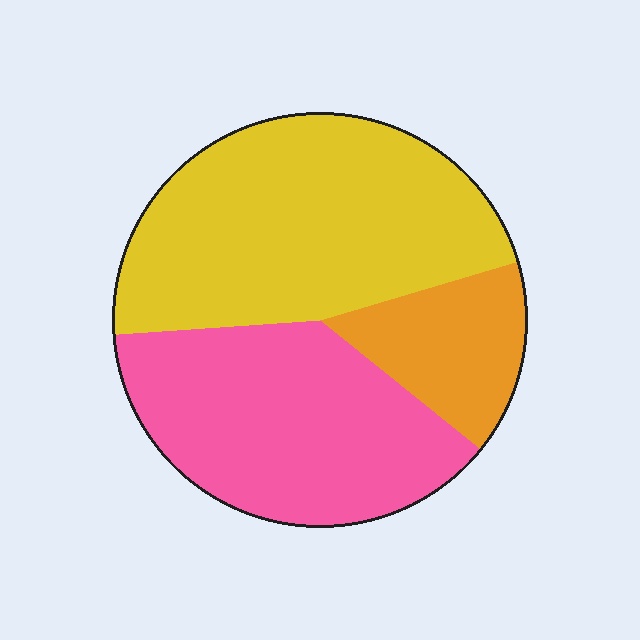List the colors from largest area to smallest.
From largest to smallest: yellow, pink, orange.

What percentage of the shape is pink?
Pink takes up between a quarter and a half of the shape.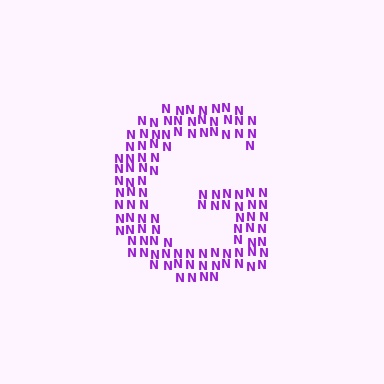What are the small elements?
The small elements are letter N's.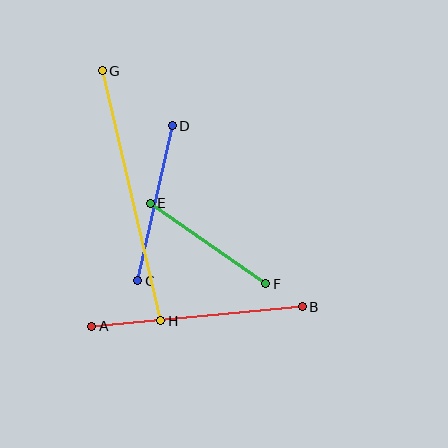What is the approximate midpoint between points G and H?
The midpoint is at approximately (131, 196) pixels.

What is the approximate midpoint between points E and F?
The midpoint is at approximately (208, 244) pixels.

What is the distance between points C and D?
The distance is approximately 159 pixels.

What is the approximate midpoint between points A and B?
The midpoint is at approximately (197, 316) pixels.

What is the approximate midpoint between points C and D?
The midpoint is at approximately (155, 203) pixels.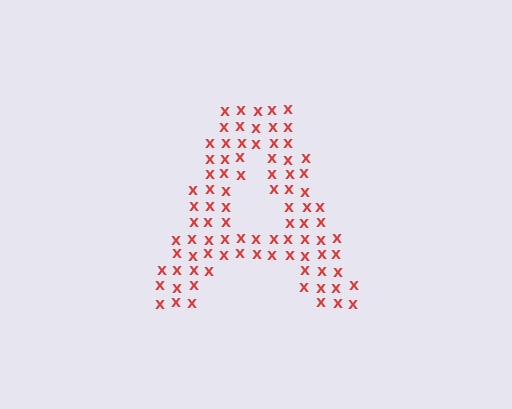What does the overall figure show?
The overall figure shows the letter A.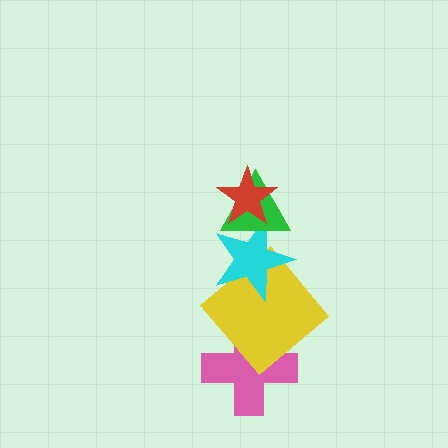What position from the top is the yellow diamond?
The yellow diamond is 4th from the top.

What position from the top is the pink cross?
The pink cross is 5th from the top.